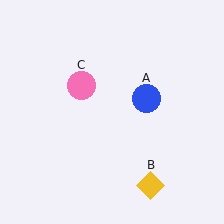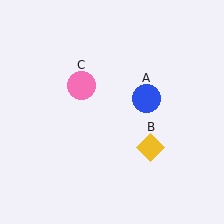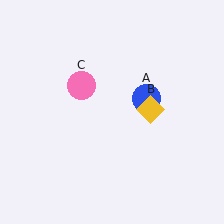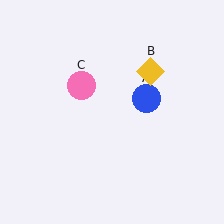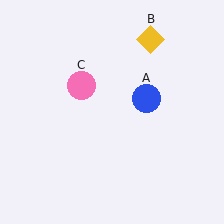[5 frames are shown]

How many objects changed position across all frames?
1 object changed position: yellow diamond (object B).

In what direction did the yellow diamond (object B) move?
The yellow diamond (object B) moved up.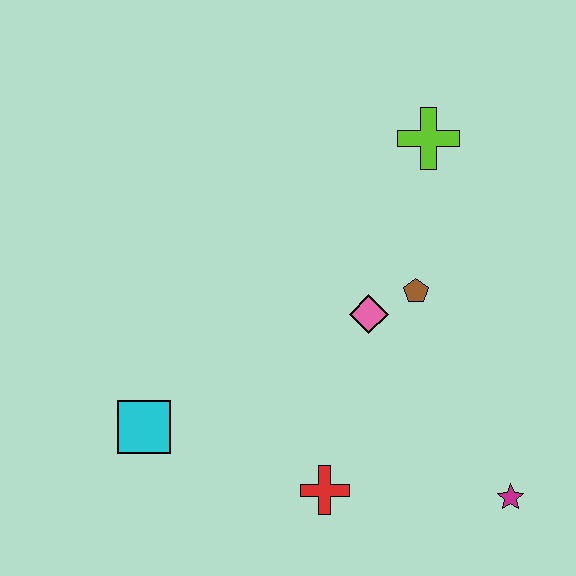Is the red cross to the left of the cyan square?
No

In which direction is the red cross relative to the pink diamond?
The red cross is below the pink diamond.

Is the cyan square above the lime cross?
No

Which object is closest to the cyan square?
The red cross is closest to the cyan square.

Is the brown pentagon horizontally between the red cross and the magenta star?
Yes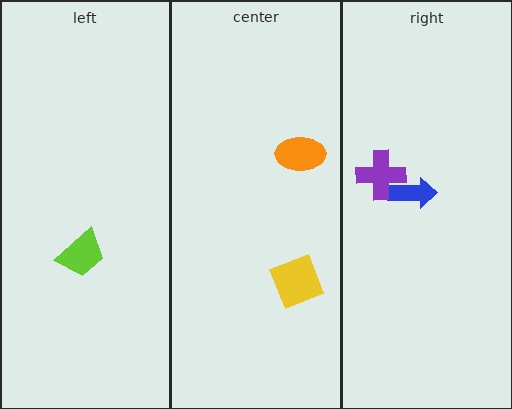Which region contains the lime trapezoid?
The left region.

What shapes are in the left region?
The lime trapezoid.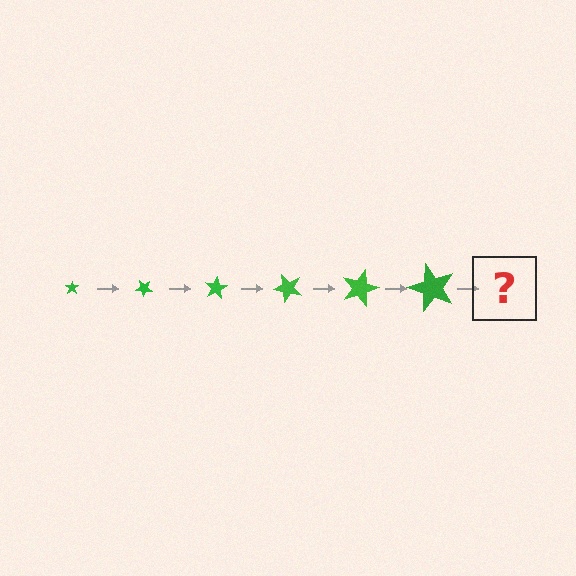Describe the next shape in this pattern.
It should be a star, larger than the previous one and rotated 240 degrees from the start.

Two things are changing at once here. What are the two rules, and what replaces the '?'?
The two rules are that the star grows larger each step and it rotates 40 degrees each step. The '?' should be a star, larger than the previous one and rotated 240 degrees from the start.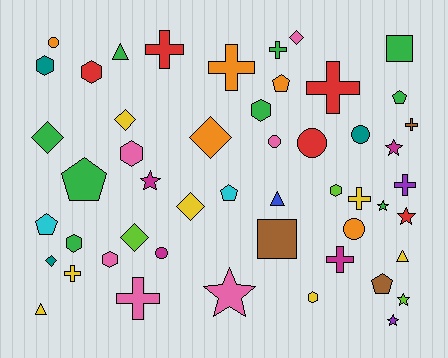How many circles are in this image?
There are 6 circles.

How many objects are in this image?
There are 50 objects.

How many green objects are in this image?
There are 9 green objects.